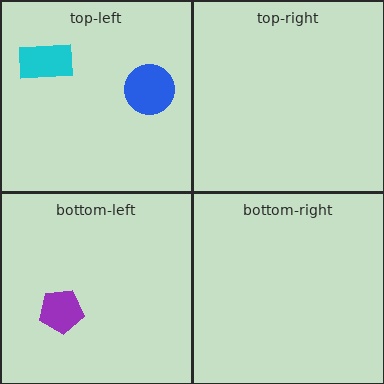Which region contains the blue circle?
The top-left region.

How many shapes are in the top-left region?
2.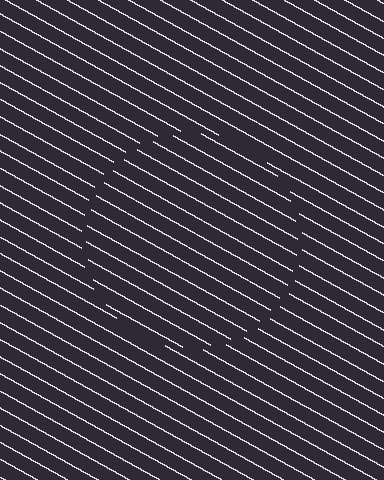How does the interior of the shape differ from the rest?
The interior of the shape contains the same grating, shifted by half a period — the contour is defined by the phase discontinuity where line-ends from the inner and outer gratings abut.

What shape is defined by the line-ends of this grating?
An illusory circle. The interior of the shape contains the same grating, shifted by half a period — the contour is defined by the phase discontinuity where line-ends from the inner and outer gratings abut.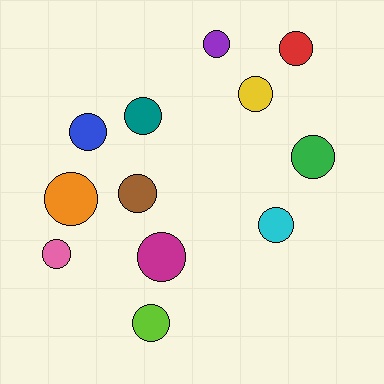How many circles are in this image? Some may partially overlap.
There are 12 circles.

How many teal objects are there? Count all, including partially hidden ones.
There is 1 teal object.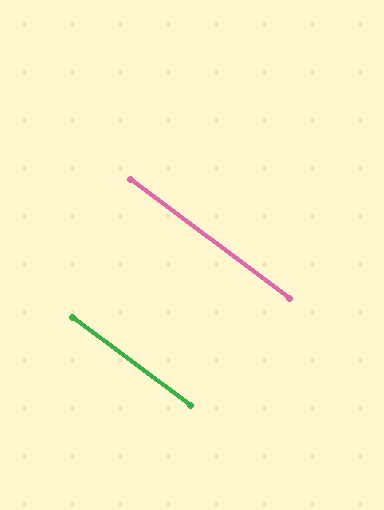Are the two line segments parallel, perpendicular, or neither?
Parallel — their directions differ by only 0.4°.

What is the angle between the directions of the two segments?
Approximately 0 degrees.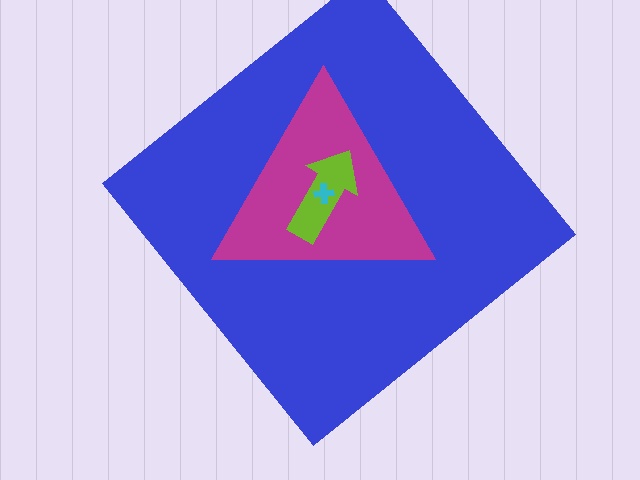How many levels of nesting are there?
4.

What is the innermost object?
The cyan cross.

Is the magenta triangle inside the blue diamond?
Yes.